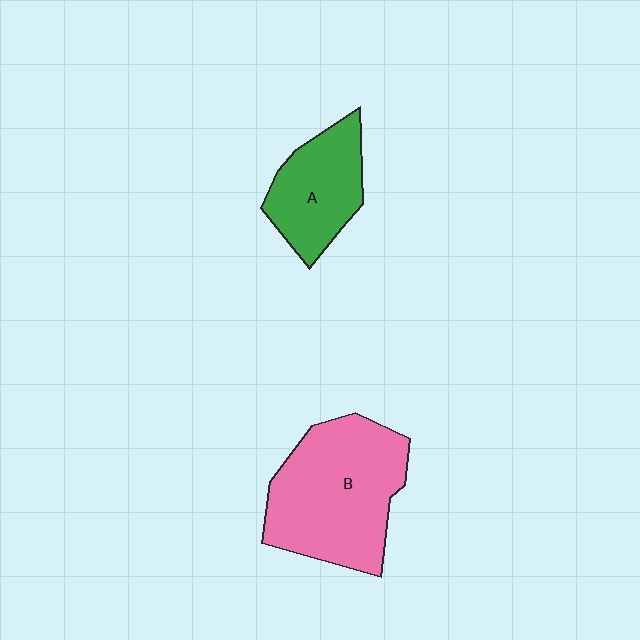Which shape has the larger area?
Shape B (pink).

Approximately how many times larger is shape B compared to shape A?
Approximately 1.8 times.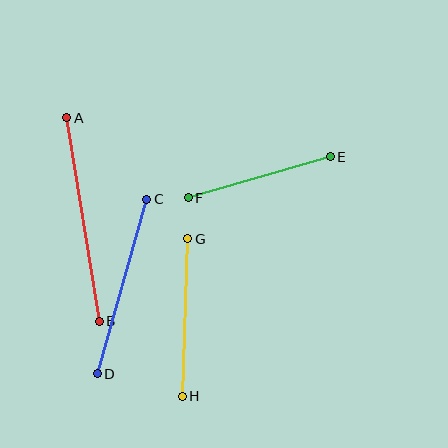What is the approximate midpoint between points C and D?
The midpoint is at approximately (122, 286) pixels.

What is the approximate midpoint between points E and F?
The midpoint is at approximately (259, 177) pixels.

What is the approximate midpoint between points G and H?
The midpoint is at approximately (185, 318) pixels.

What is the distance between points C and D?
The distance is approximately 181 pixels.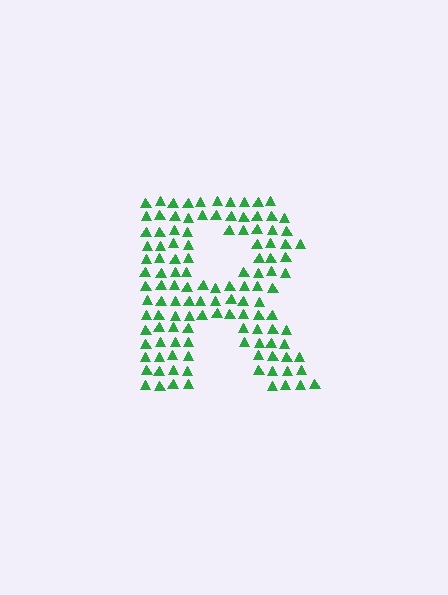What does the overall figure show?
The overall figure shows the letter R.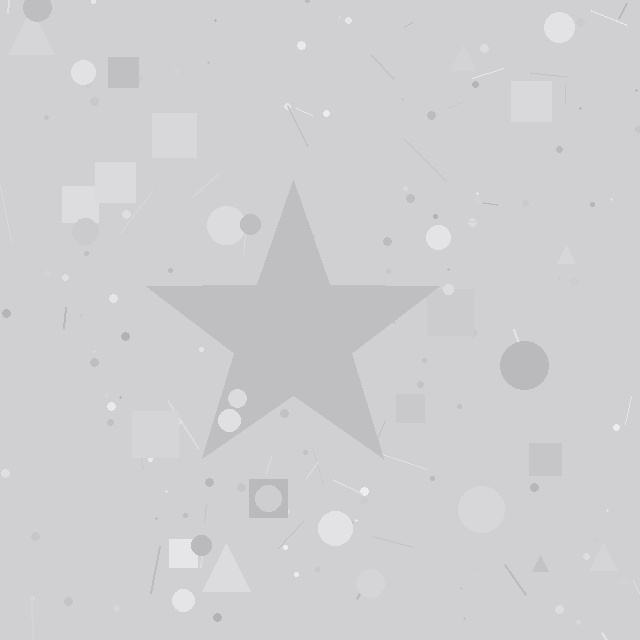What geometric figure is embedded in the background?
A star is embedded in the background.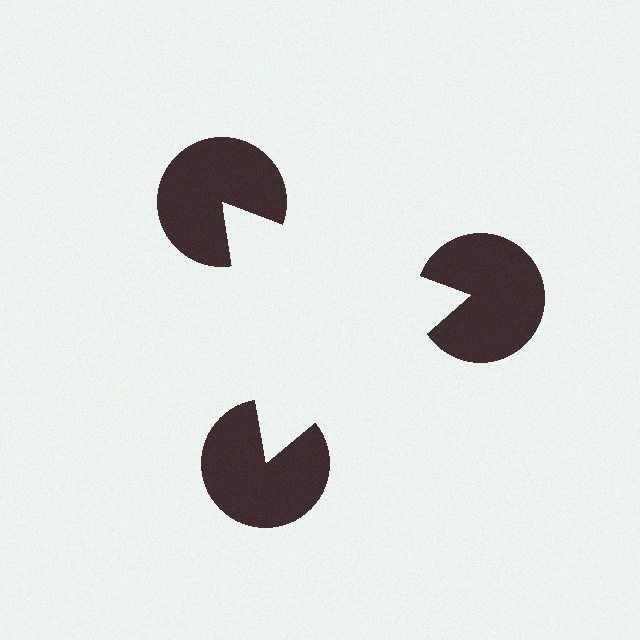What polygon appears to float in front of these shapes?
An illusory triangle — its edges are inferred from the aligned wedge cuts in the pac-man discs, not physically drawn.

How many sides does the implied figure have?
3 sides.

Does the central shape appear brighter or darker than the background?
It typically appears slightly brighter than the background, even though no actual brightness change is drawn.